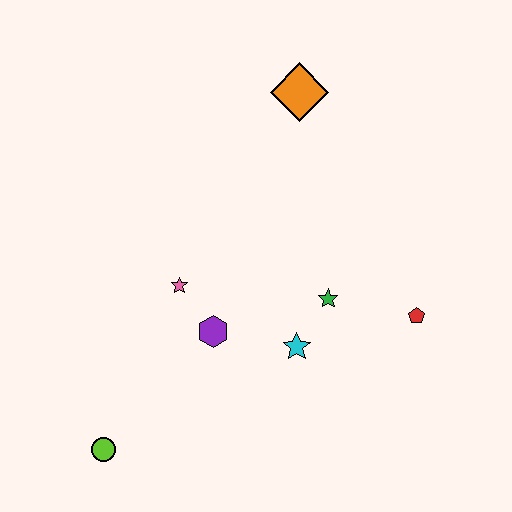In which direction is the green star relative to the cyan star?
The green star is above the cyan star.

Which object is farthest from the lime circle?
The orange diamond is farthest from the lime circle.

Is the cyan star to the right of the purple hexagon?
Yes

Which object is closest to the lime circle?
The purple hexagon is closest to the lime circle.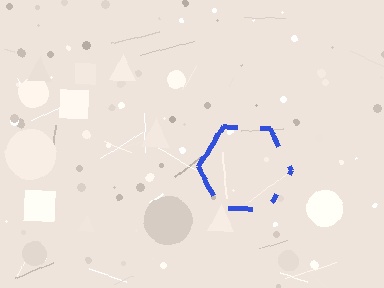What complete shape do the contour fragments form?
The contour fragments form a hexagon.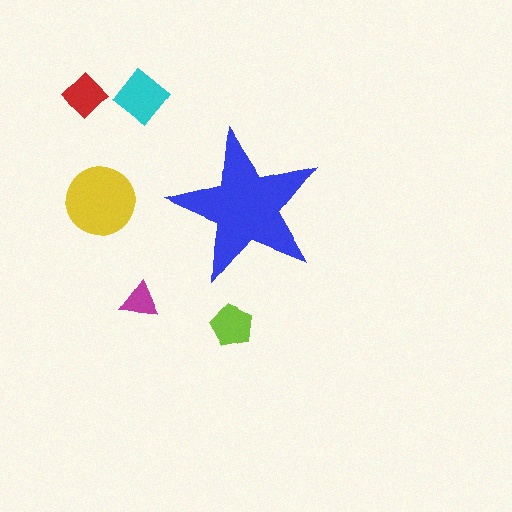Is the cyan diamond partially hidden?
No, the cyan diamond is fully visible.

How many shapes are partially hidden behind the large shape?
0 shapes are partially hidden.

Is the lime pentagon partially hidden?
No, the lime pentagon is fully visible.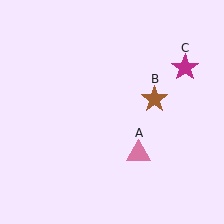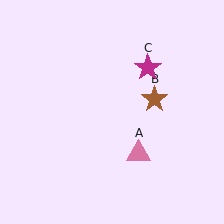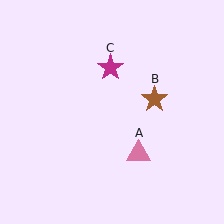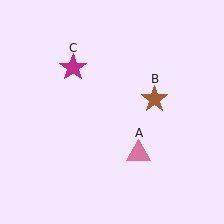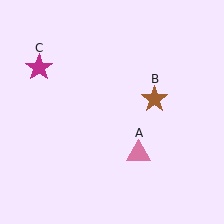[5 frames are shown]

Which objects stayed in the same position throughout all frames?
Pink triangle (object A) and brown star (object B) remained stationary.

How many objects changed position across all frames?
1 object changed position: magenta star (object C).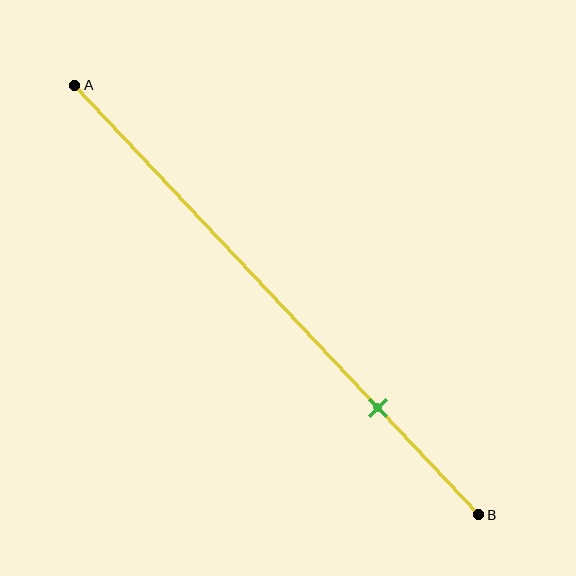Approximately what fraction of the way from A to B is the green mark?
The green mark is approximately 75% of the way from A to B.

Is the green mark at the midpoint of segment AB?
No, the mark is at about 75% from A, not at the 50% midpoint.